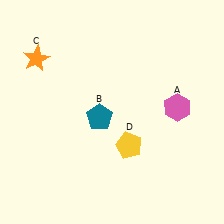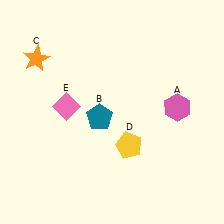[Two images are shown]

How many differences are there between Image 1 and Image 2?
There is 1 difference between the two images.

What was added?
A pink diamond (E) was added in Image 2.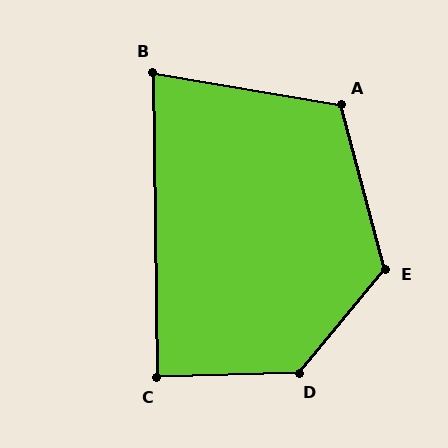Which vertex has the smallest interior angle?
B, at approximately 80 degrees.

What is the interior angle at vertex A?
Approximately 115 degrees (obtuse).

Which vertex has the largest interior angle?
D, at approximately 131 degrees.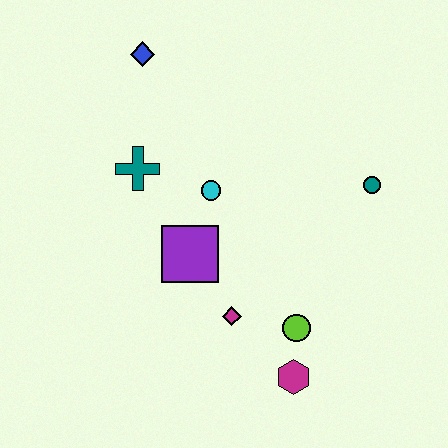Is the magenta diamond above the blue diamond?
No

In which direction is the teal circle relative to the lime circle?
The teal circle is above the lime circle.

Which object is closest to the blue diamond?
The teal cross is closest to the blue diamond.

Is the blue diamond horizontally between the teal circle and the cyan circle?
No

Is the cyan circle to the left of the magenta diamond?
Yes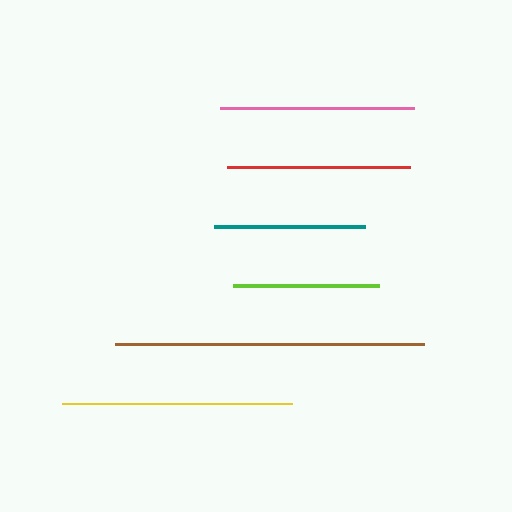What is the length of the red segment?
The red segment is approximately 184 pixels long.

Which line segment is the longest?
The brown line is the longest at approximately 309 pixels.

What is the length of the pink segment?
The pink segment is approximately 194 pixels long.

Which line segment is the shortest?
The lime line is the shortest at approximately 146 pixels.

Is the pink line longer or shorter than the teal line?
The pink line is longer than the teal line.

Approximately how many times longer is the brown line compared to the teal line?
The brown line is approximately 2.0 times the length of the teal line.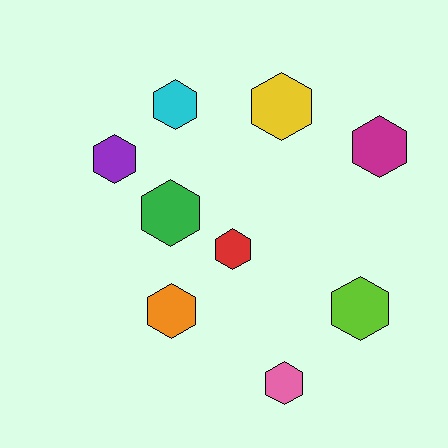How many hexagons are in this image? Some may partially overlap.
There are 9 hexagons.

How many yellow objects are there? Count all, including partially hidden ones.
There is 1 yellow object.